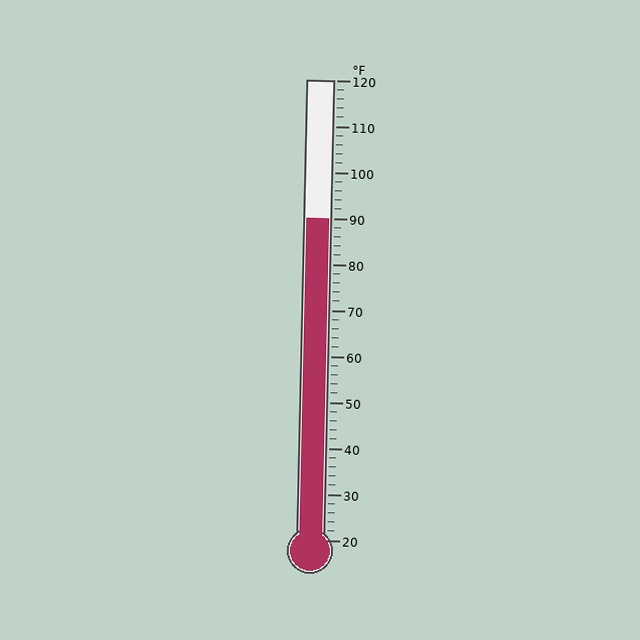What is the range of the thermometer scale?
The thermometer scale ranges from 20°F to 120°F.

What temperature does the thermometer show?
The thermometer shows approximately 90°F.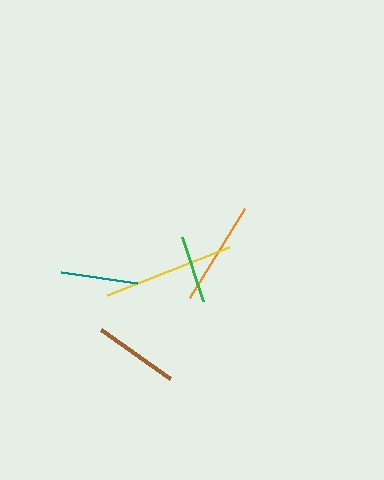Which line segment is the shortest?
The green line is the shortest at approximately 67 pixels.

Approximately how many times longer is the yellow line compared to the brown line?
The yellow line is approximately 1.5 times the length of the brown line.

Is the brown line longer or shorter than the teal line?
The brown line is longer than the teal line.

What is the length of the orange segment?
The orange segment is approximately 104 pixels long.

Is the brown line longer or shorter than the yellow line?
The yellow line is longer than the brown line.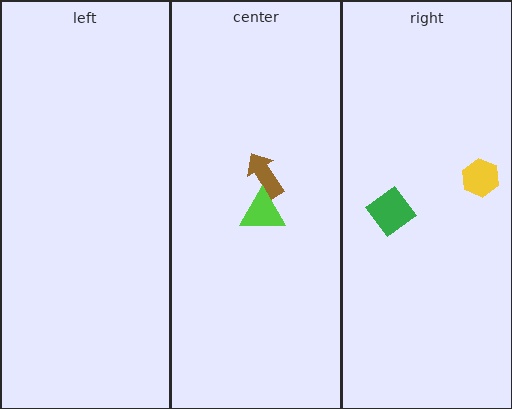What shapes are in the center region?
The brown arrow, the lime triangle.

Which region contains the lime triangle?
The center region.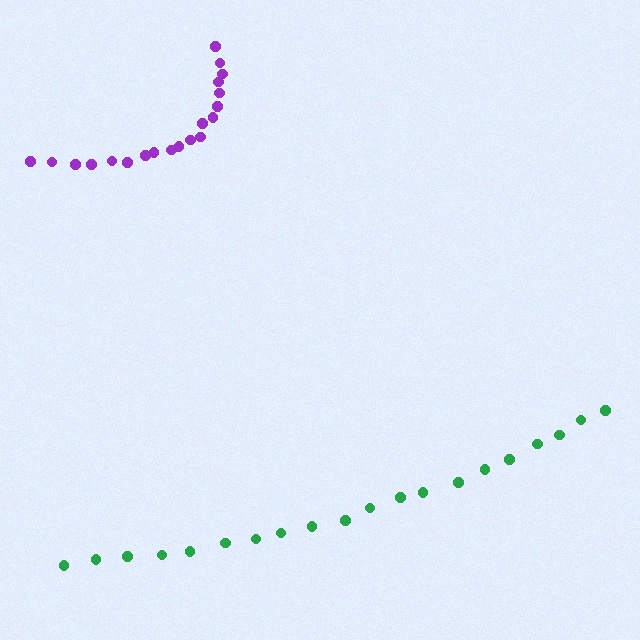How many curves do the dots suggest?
There are 2 distinct paths.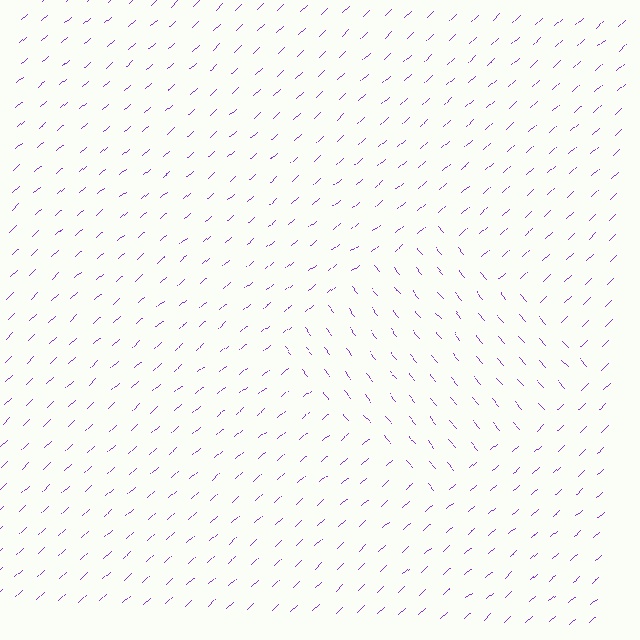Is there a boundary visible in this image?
Yes, there is a texture boundary formed by a change in line orientation.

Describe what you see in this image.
The image is filled with small purple line segments. A diamond region in the image has lines oriented differently from the surrounding lines, creating a visible texture boundary.